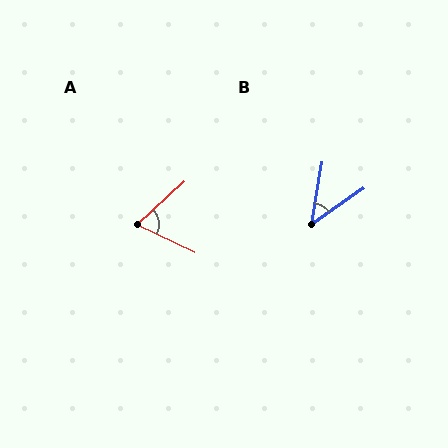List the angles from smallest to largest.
B (45°), A (68°).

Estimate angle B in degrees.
Approximately 45 degrees.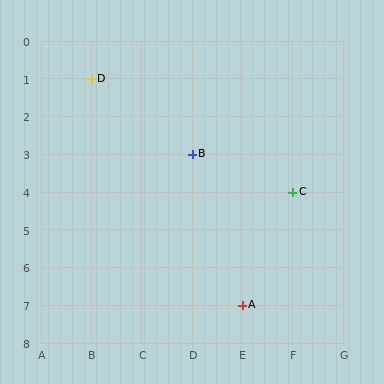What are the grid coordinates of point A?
Point A is at grid coordinates (E, 7).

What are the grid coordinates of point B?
Point B is at grid coordinates (D, 3).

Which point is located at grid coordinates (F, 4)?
Point C is at (F, 4).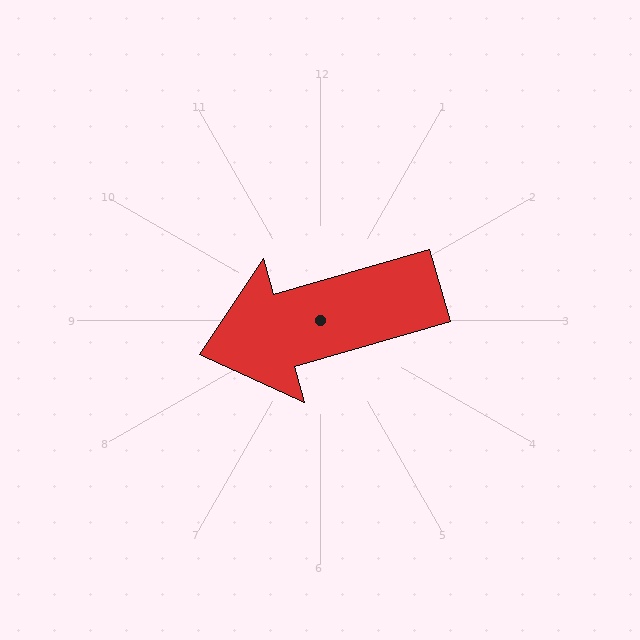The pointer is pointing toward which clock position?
Roughly 8 o'clock.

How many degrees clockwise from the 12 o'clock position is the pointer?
Approximately 254 degrees.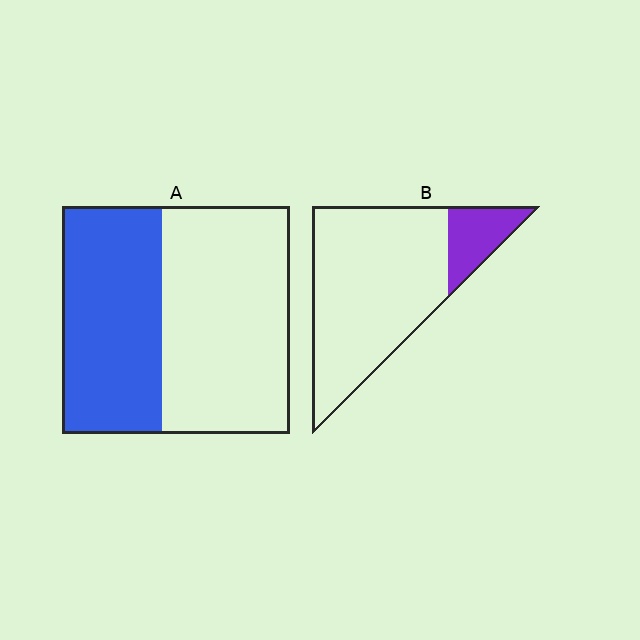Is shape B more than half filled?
No.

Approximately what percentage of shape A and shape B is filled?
A is approximately 45% and B is approximately 15%.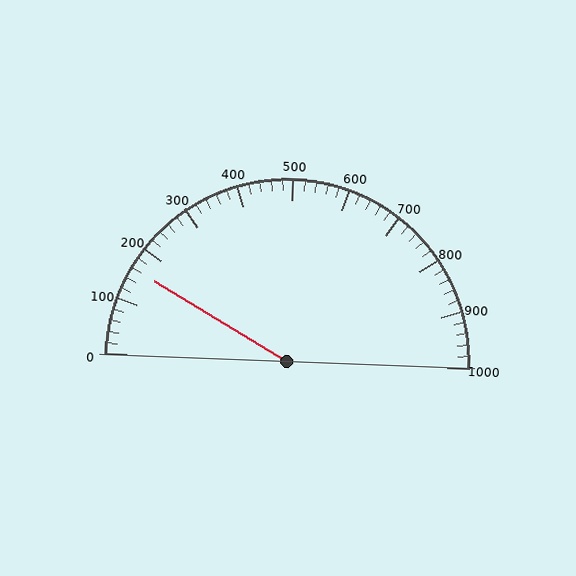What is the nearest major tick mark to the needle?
The nearest major tick mark is 200.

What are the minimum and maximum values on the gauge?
The gauge ranges from 0 to 1000.